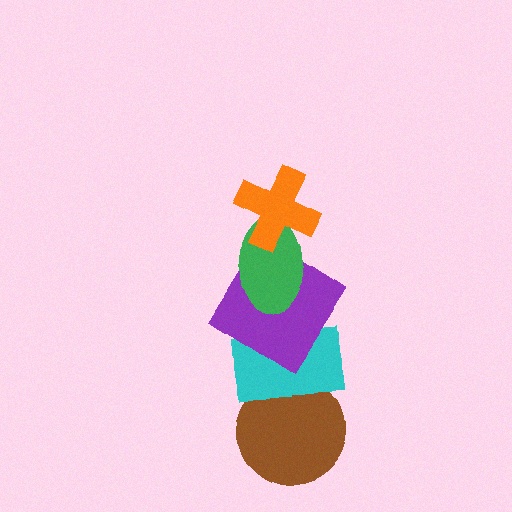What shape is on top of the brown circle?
The cyan rectangle is on top of the brown circle.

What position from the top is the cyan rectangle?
The cyan rectangle is 4th from the top.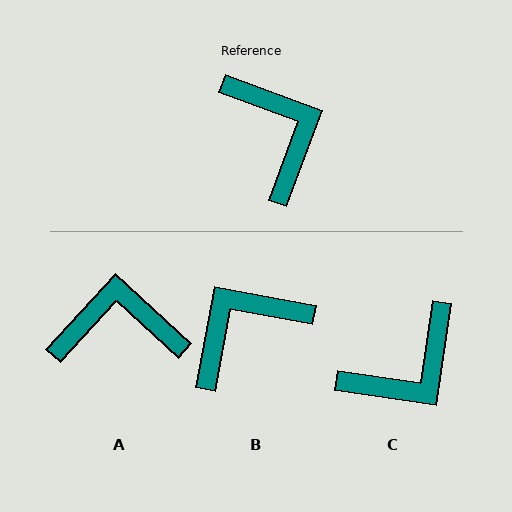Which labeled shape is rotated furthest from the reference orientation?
B, about 100 degrees away.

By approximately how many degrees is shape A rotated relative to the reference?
Approximately 67 degrees counter-clockwise.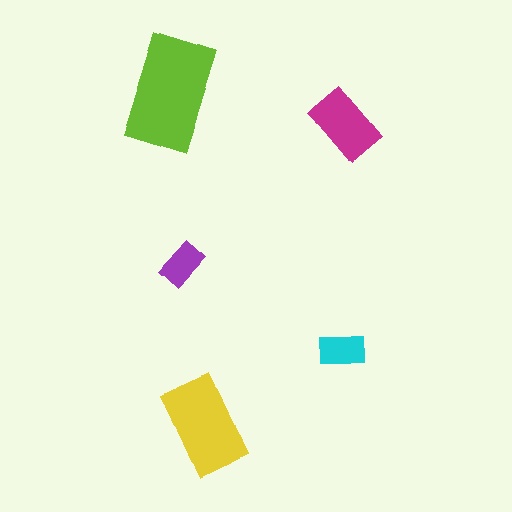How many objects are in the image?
There are 5 objects in the image.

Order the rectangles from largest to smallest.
the lime one, the yellow one, the magenta one, the cyan one, the purple one.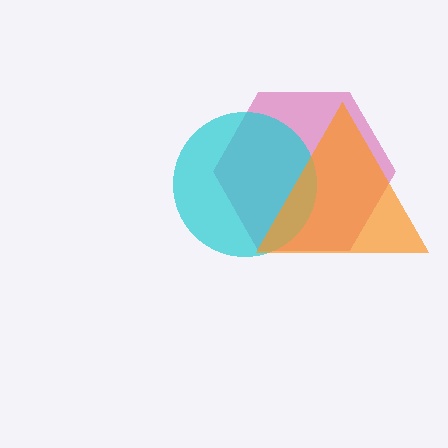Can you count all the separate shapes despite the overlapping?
Yes, there are 3 separate shapes.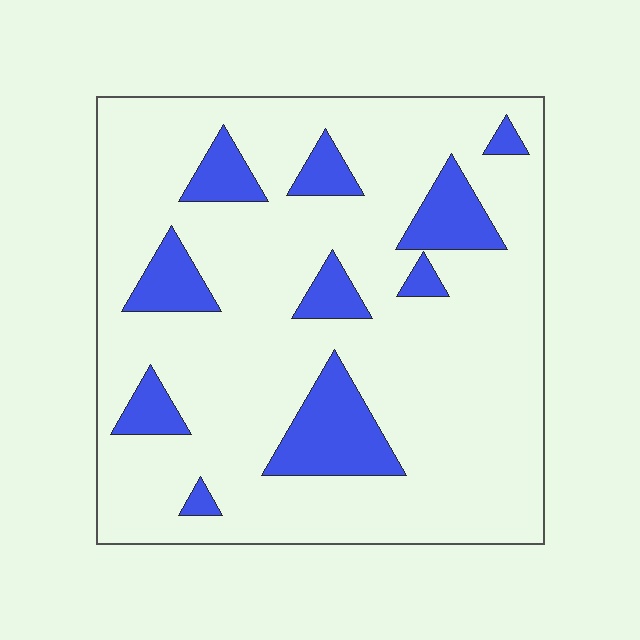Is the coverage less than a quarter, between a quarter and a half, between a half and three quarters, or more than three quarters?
Less than a quarter.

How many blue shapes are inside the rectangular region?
10.